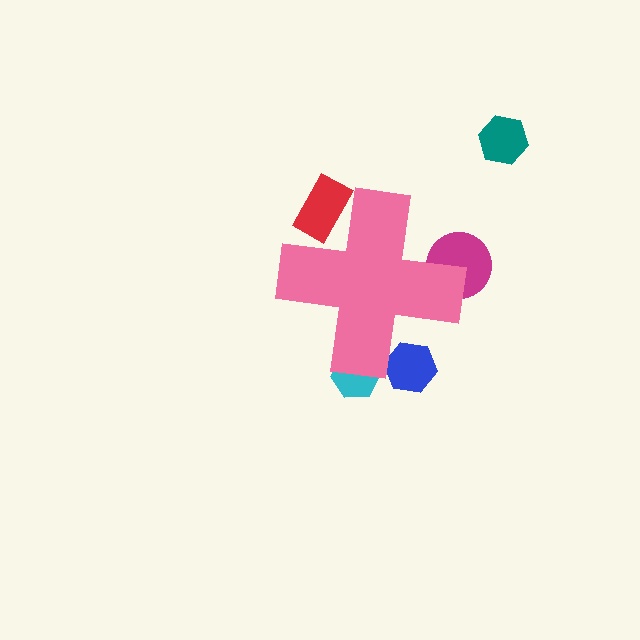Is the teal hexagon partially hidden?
No, the teal hexagon is fully visible.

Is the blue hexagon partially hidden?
Yes, the blue hexagon is partially hidden behind the pink cross.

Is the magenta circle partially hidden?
Yes, the magenta circle is partially hidden behind the pink cross.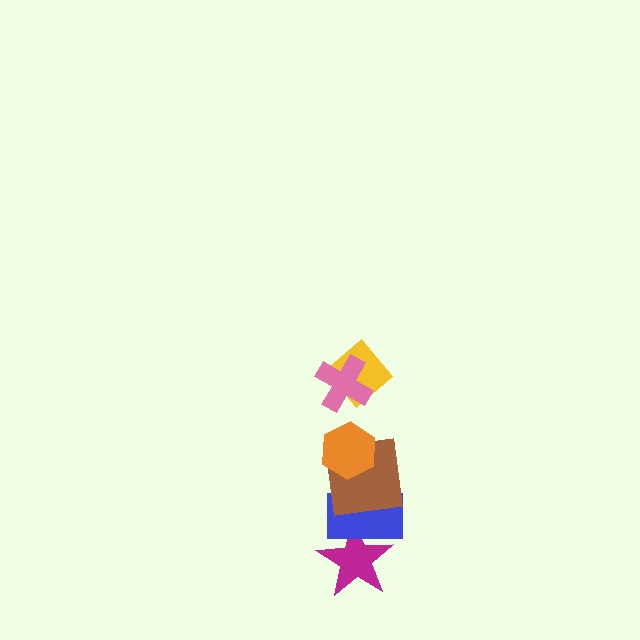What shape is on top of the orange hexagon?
The yellow diamond is on top of the orange hexagon.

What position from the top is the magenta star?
The magenta star is 6th from the top.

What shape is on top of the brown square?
The orange hexagon is on top of the brown square.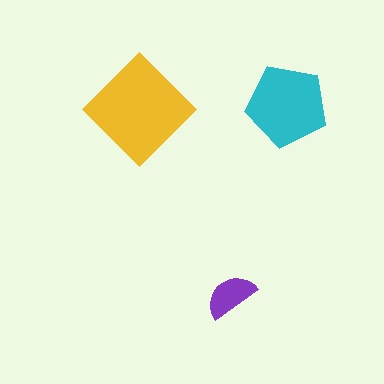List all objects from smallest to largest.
The purple semicircle, the cyan pentagon, the yellow diamond.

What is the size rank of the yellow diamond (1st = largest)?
1st.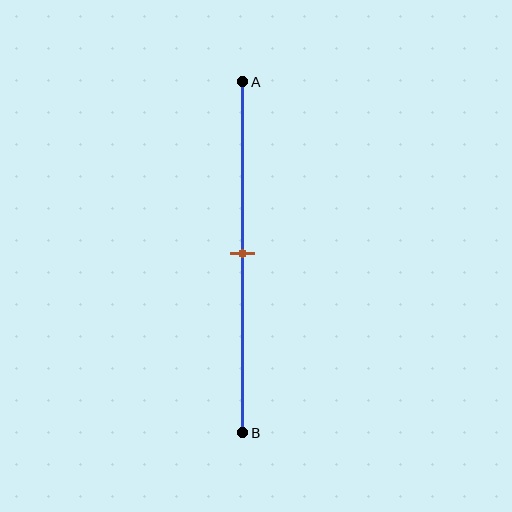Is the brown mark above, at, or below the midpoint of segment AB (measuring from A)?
The brown mark is approximately at the midpoint of segment AB.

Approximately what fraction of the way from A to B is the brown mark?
The brown mark is approximately 50% of the way from A to B.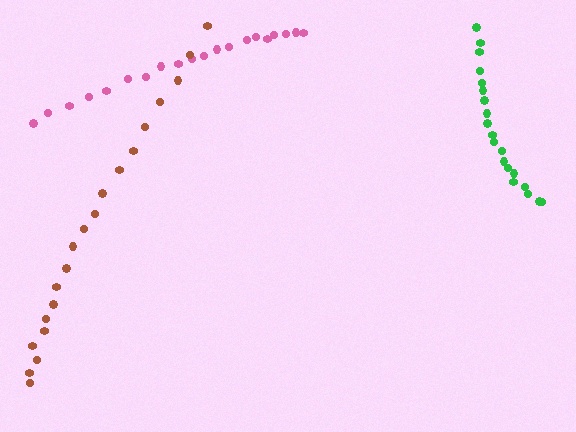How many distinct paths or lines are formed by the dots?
There are 3 distinct paths.